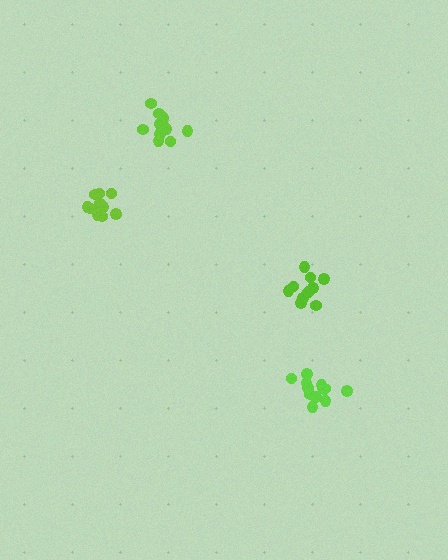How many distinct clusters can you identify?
There are 4 distinct clusters.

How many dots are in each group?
Group 1: 11 dots, Group 2: 11 dots, Group 3: 14 dots, Group 4: 11 dots (47 total).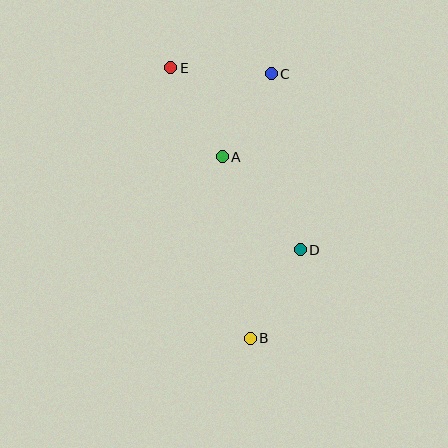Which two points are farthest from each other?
Points B and E are farthest from each other.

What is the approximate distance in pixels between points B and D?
The distance between B and D is approximately 102 pixels.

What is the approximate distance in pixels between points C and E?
The distance between C and E is approximately 100 pixels.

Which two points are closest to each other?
Points A and C are closest to each other.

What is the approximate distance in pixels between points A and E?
The distance between A and E is approximately 103 pixels.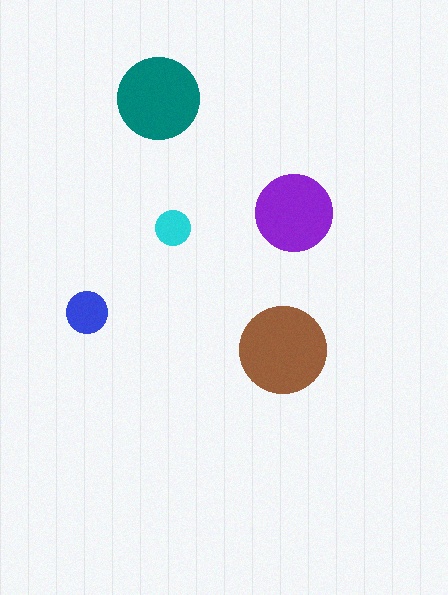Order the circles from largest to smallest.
the brown one, the teal one, the purple one, the blue one, the cyan one.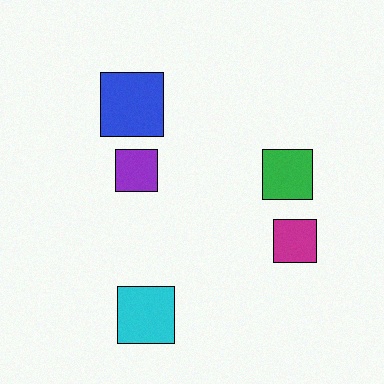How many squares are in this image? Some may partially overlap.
There are 5 squares.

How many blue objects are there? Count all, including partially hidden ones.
There is 1 blue object.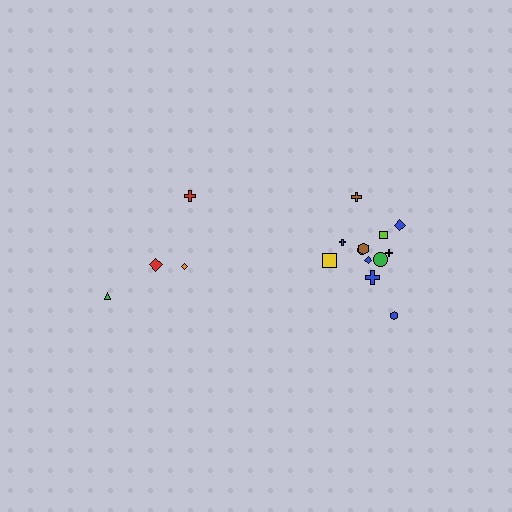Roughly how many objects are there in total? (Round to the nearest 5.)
Roughly 15 objects in total.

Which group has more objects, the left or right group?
The right group.